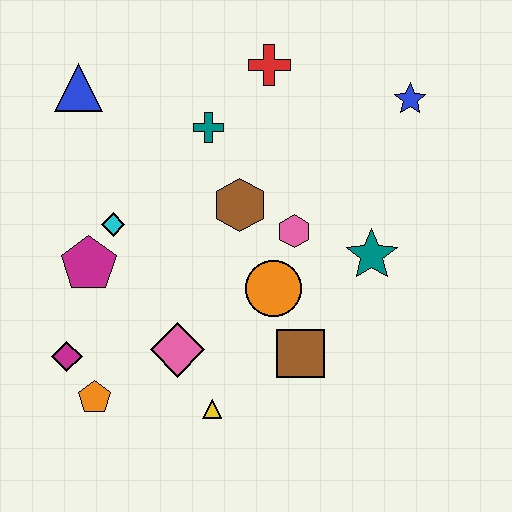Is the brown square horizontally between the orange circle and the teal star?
Yes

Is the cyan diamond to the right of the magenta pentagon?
Yes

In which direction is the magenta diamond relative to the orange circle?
The magenta diamond is to the left of the orange circle.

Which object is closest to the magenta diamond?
The orange pentagon is closest to the magenta diamond.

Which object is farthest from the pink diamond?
The blue star is farthest from the pink diamond.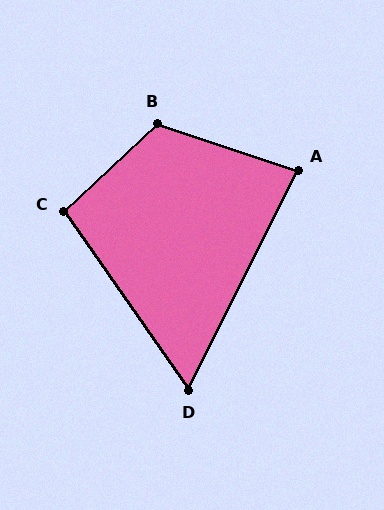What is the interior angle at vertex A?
Approximately 82 degrees (acute).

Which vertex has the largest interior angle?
B, at approximately 118 degrees.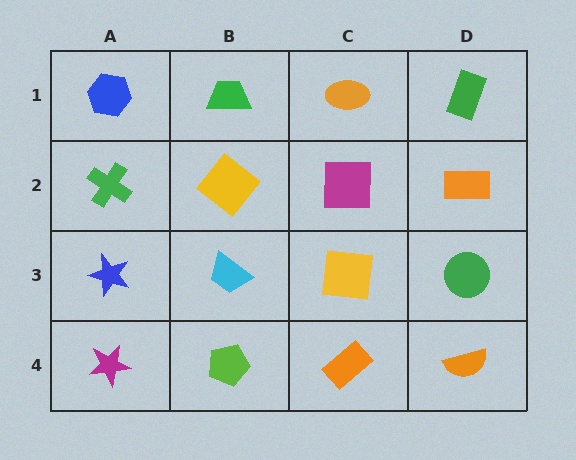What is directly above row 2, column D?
A green rectangle.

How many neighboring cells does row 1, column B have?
3.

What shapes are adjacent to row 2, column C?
An orange ellipse (row 1, column C), a yellow square (row 3, column C), a yellow diamond (row 2, column B), an orange rectangle (row 2, column D).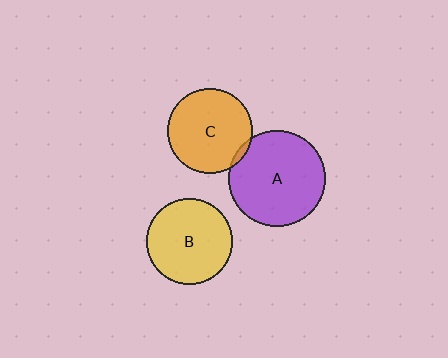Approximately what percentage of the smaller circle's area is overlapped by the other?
Approximately 5%.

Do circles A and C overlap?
Yes.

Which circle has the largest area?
Circle A (purple).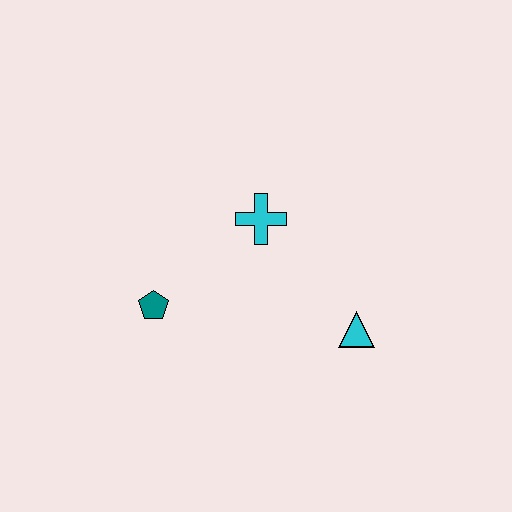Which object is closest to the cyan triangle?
The cyan cross is closest to the cyan triangle.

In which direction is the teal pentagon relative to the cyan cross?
The teal pentagon is to the left of the cyan cross.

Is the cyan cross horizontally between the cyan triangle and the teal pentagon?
Yes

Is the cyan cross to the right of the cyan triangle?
No